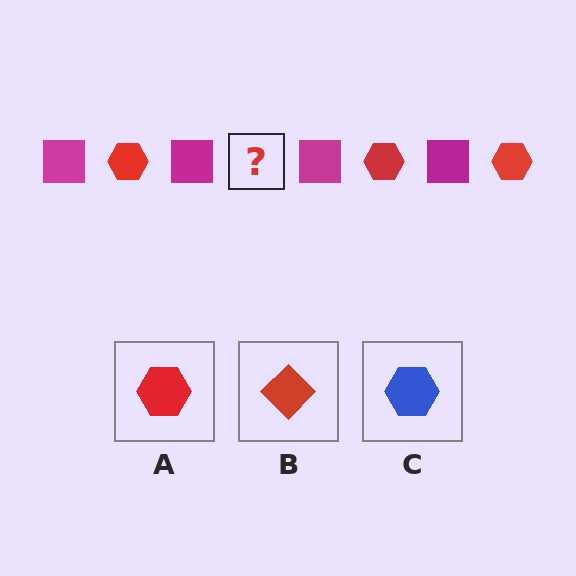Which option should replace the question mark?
Option A.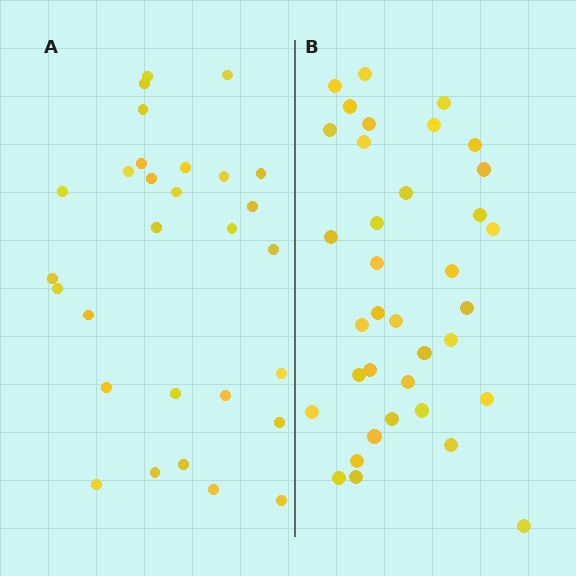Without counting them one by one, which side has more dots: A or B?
Region B (the right region) has more dots.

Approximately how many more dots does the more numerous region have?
Region B has roughly 8 or so more dots than region A.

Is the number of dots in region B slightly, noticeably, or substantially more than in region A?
Region B has only slightly more — the two regions are fairly close. The ratio is roughly 1.2 to 1.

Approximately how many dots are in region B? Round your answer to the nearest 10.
About 40 dots. (The exact count is 36, which rounds to 40.)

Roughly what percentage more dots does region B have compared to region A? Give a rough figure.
About 25% more.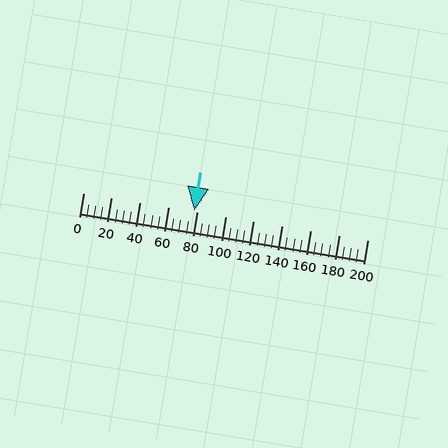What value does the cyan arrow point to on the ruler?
The cyan arrow points to approximately 78.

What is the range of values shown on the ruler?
The ruler shows values from 0 to 200.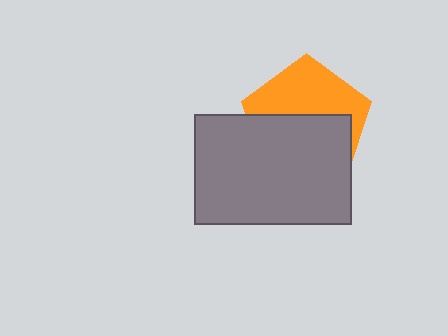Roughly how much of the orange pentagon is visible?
About half of it is visible (roughly 45%).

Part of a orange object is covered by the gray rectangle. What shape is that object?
It is a pentagon.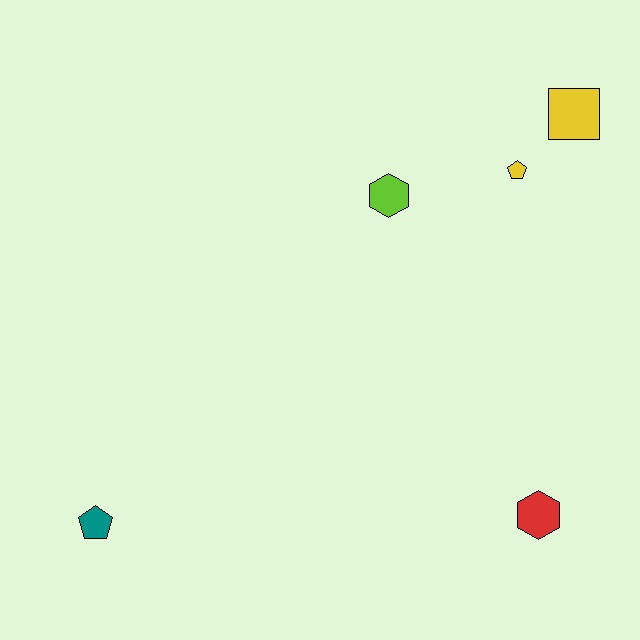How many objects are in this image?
There are 5 objects.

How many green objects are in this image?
There are no green objects.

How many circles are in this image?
There are no circles.